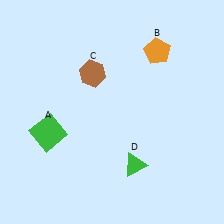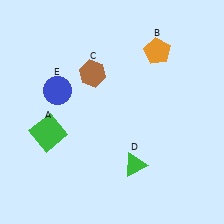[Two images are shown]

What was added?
A blue circle (E) was added in Image 2.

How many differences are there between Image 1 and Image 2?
There is 1 difference between the two images.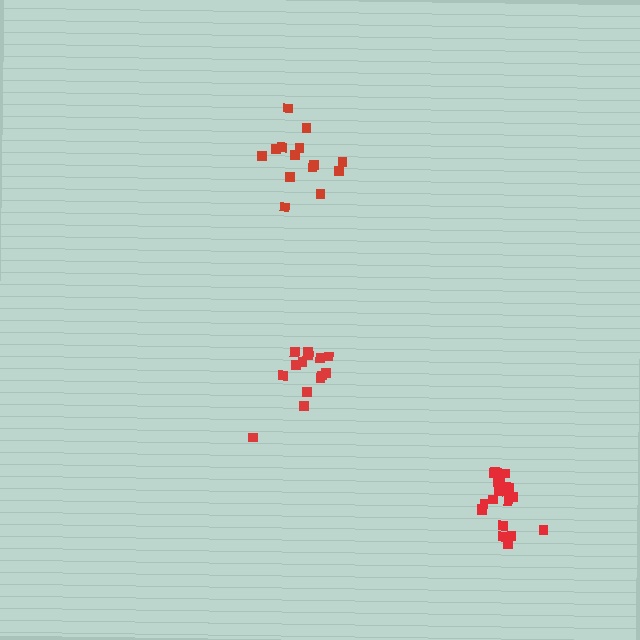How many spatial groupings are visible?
There are 3 spatial groupings.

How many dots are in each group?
Group 1: 20 dots, Group 2: 14 dots, Group 3: 14 dots (48 total).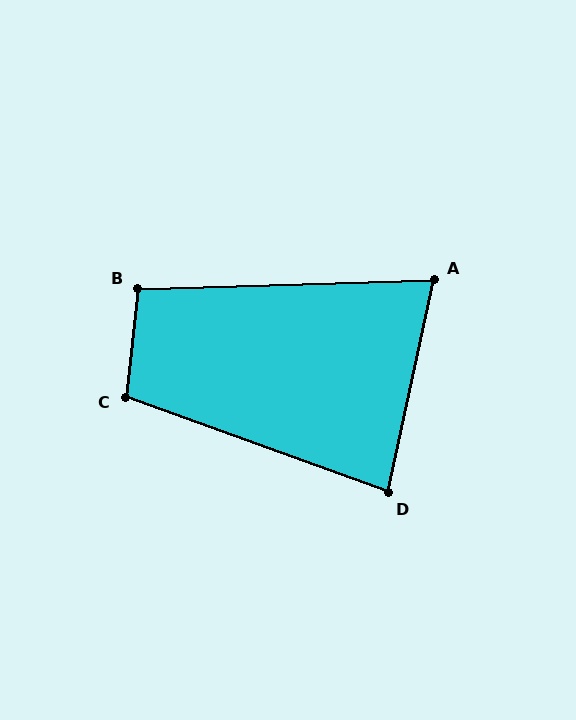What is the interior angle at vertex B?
Approximately 98 degrees (obtuse).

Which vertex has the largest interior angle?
C, at approximately 104 degrees.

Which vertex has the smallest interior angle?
A, at approximately 76 degrees.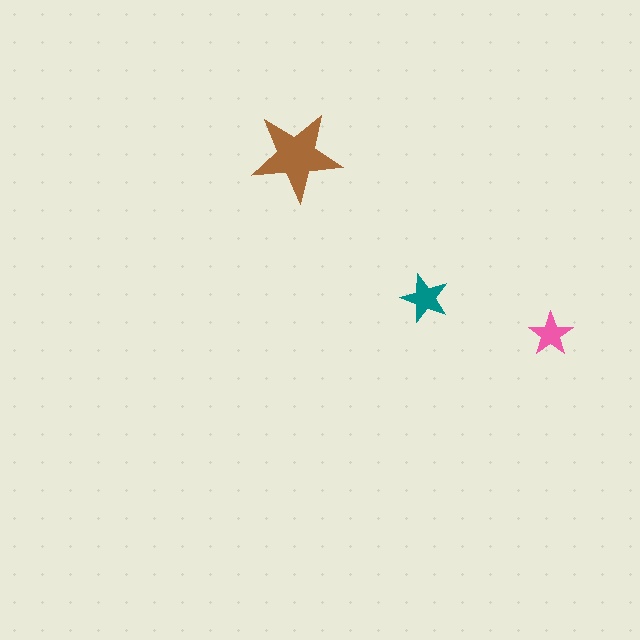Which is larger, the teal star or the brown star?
The brown one.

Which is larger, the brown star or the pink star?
The brown one.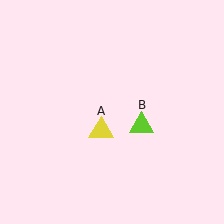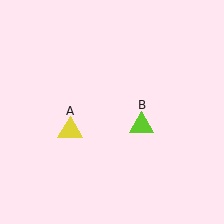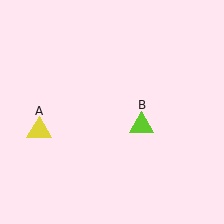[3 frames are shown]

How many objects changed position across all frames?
1 object changed position: yellow triangle (object A).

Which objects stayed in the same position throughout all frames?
Lime triangle (object B) remained stationary.